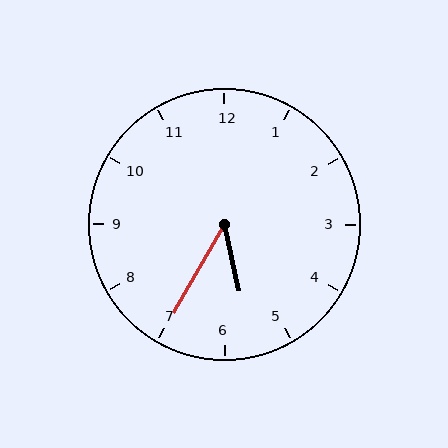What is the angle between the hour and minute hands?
Approximately 42 degrees.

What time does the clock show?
5:35.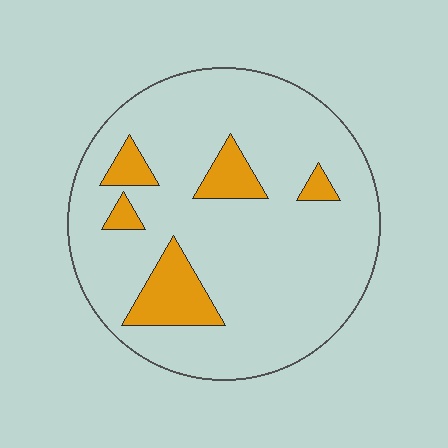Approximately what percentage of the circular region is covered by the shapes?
Approximately 15%.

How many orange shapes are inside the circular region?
5.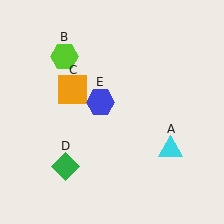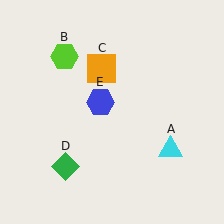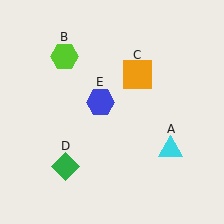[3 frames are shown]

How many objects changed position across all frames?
1 object changed position: orange square (object C).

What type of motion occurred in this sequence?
The orange square (object C) rotated clockwise around the center of the scene.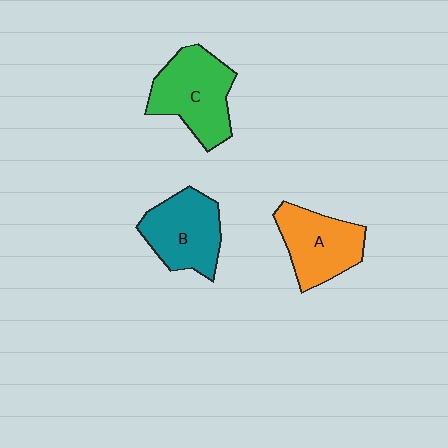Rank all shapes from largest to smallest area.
From largest to smallest: C (green), B (teal), A (orange).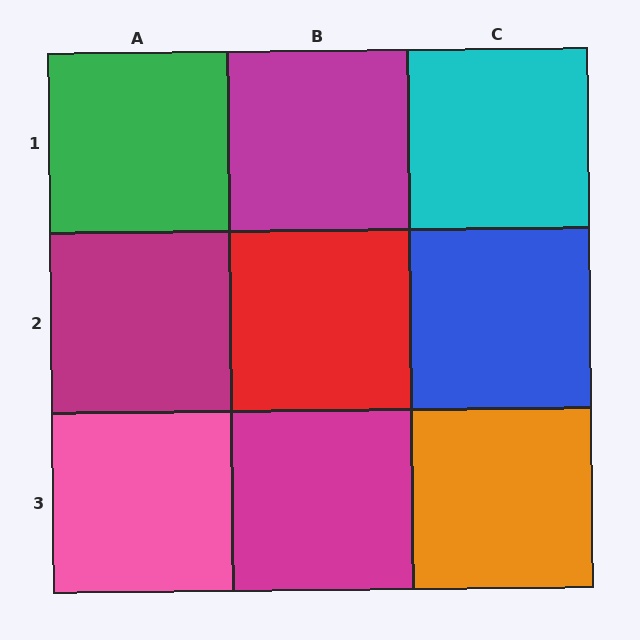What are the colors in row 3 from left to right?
Pink, magenta, orange.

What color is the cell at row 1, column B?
Magenta.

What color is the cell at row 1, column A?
Green.